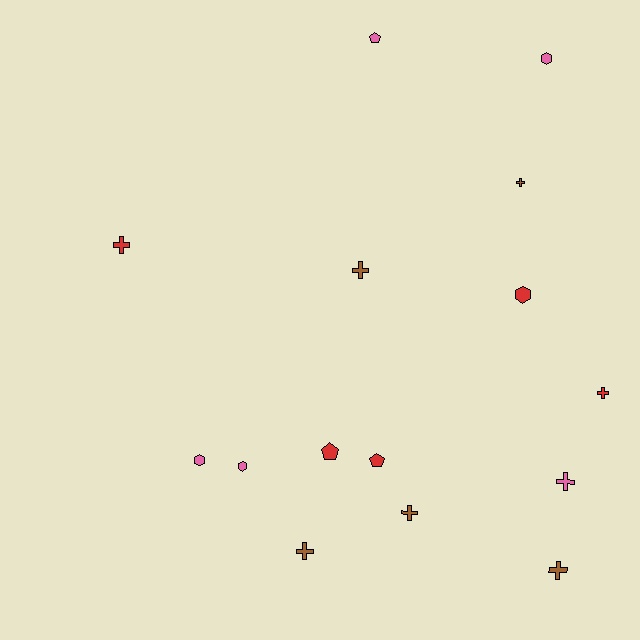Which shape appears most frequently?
Cross, with 8 objects.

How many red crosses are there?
There are 2 red crosses.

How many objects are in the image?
There are 15 objects.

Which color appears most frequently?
Brown, with 5 objects.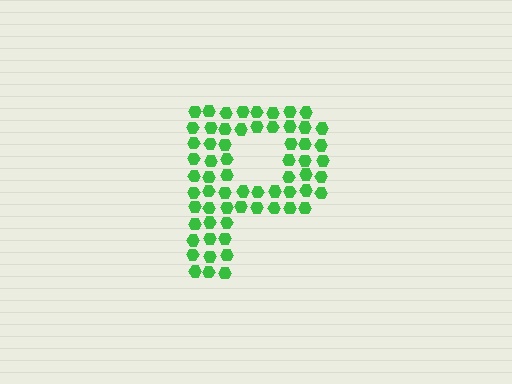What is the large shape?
The large shape is the letter P.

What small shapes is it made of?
It is made of small hexagons.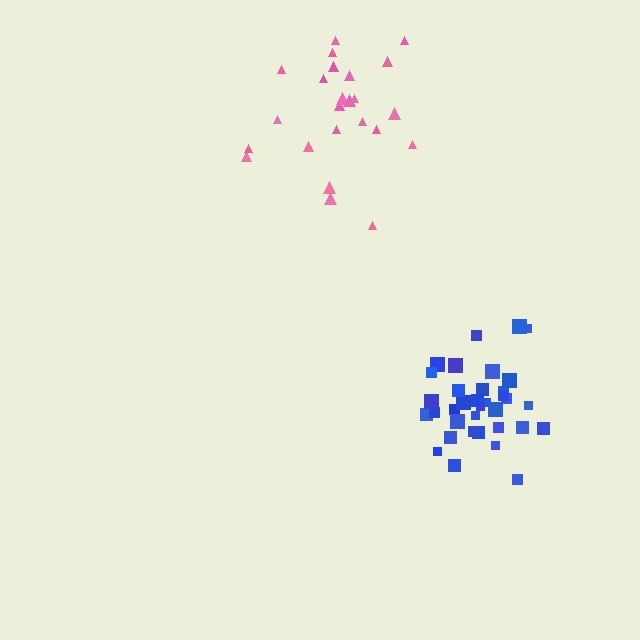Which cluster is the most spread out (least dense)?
Pink.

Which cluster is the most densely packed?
Blue.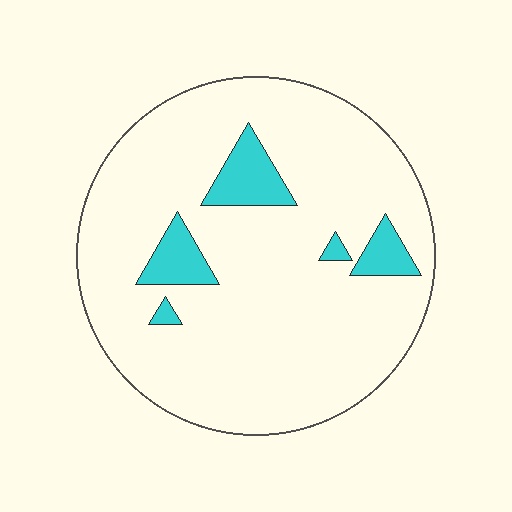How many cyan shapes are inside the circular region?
5.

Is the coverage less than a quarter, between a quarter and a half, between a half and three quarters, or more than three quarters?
Less than a quarter.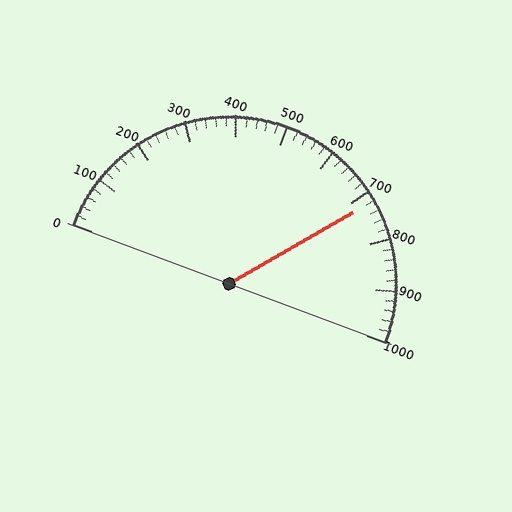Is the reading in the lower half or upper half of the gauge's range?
The reading is in the upper half of the range (0 to 1000).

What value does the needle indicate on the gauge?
The needle indicates approximately 720.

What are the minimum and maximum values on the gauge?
The gauge ranges from 0 to 1000.